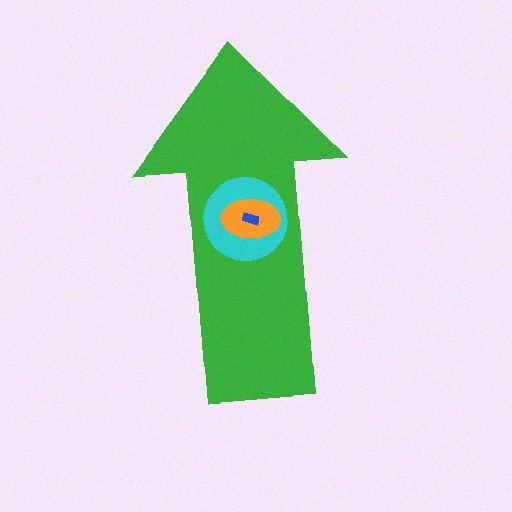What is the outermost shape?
The green arrow.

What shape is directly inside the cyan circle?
The orange ellipse.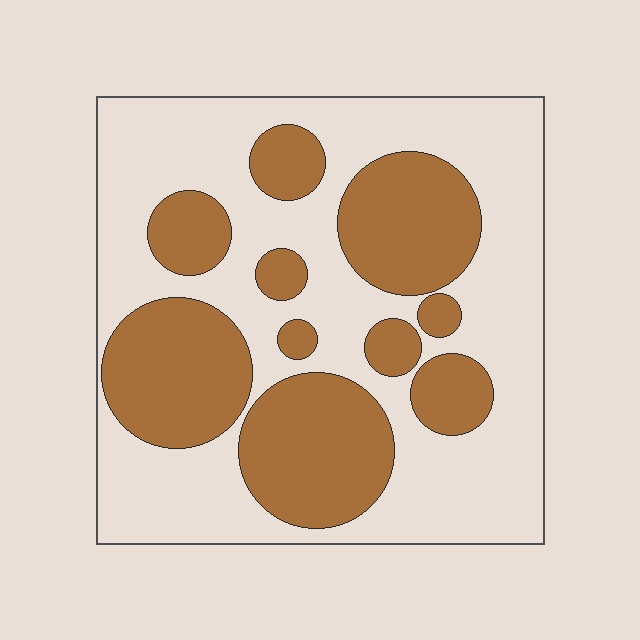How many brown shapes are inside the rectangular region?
10.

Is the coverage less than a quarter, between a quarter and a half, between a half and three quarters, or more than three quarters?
Between a quarter and a half.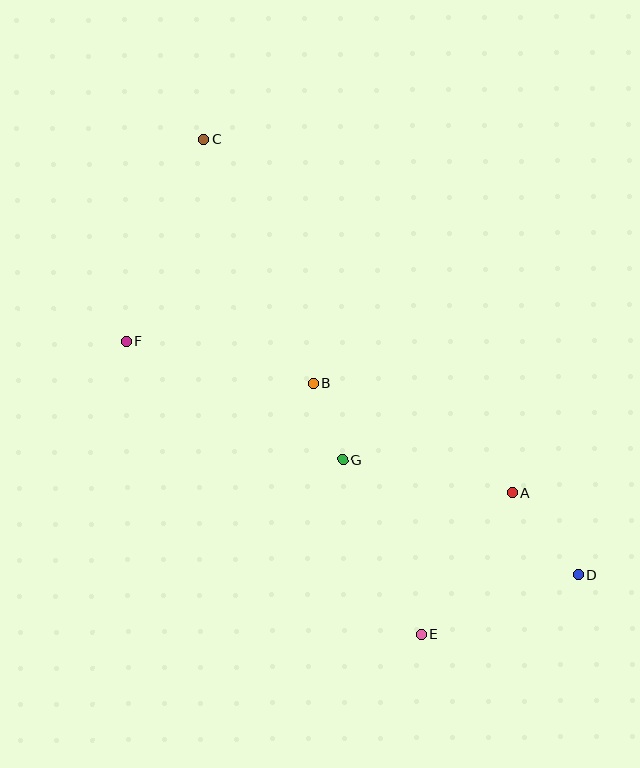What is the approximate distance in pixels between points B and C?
The distance between B and C is approximately 268 pixels.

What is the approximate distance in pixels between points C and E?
The distance between C and E is approximately 541 pixels.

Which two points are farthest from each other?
Points C and D are farthest from each other.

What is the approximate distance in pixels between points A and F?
The distance between A and F is approximately 415 pixels.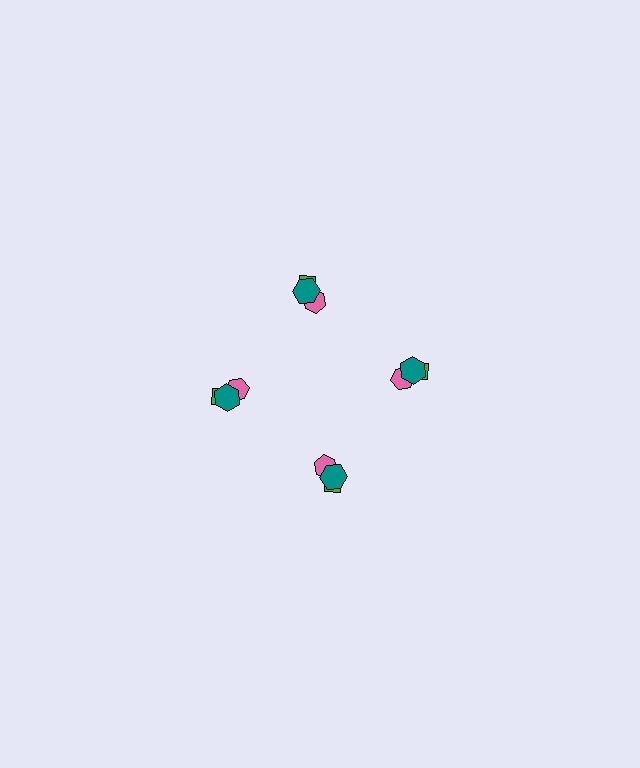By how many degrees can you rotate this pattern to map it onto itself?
The pattern maps onto itself every 90 degrees of rotation.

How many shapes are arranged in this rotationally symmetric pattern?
There are 12 shapes, arranged in 4 groups of 3.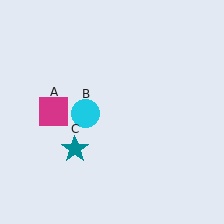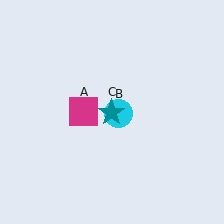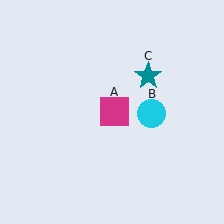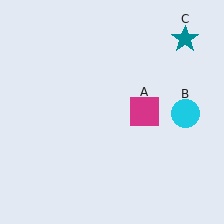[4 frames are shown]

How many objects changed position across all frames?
3 objects changed position: magenta square (object A), cyan circle (object B), teal star (object C).